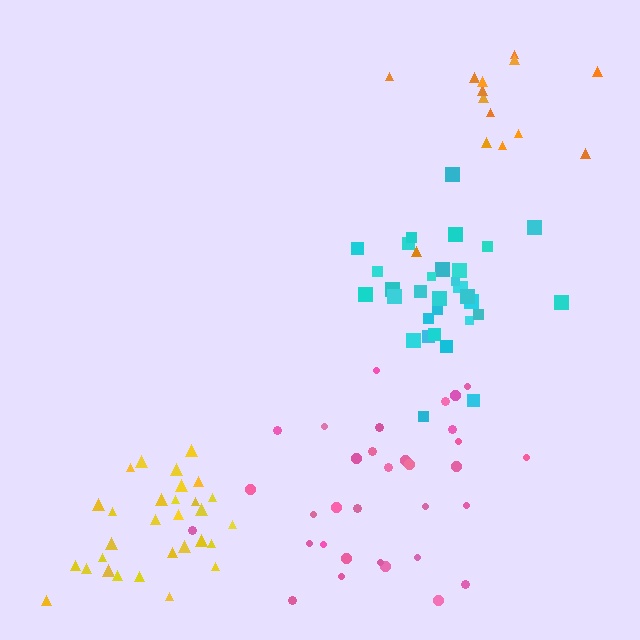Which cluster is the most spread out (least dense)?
Orange.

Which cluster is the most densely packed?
Cyan.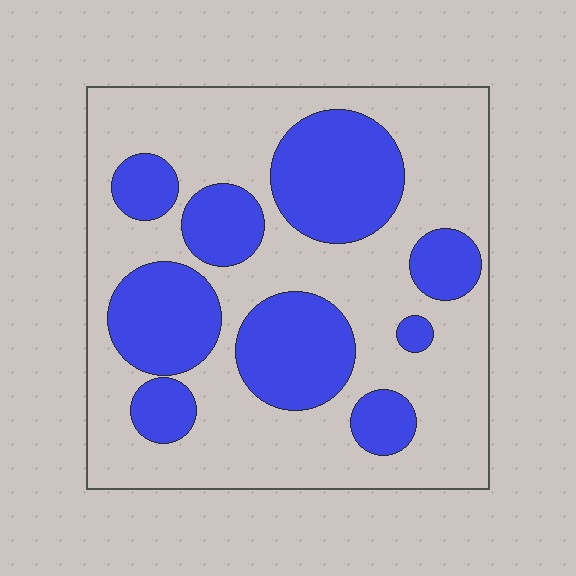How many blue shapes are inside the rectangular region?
9.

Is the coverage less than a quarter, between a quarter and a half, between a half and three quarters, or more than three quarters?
Between a quarter and a half.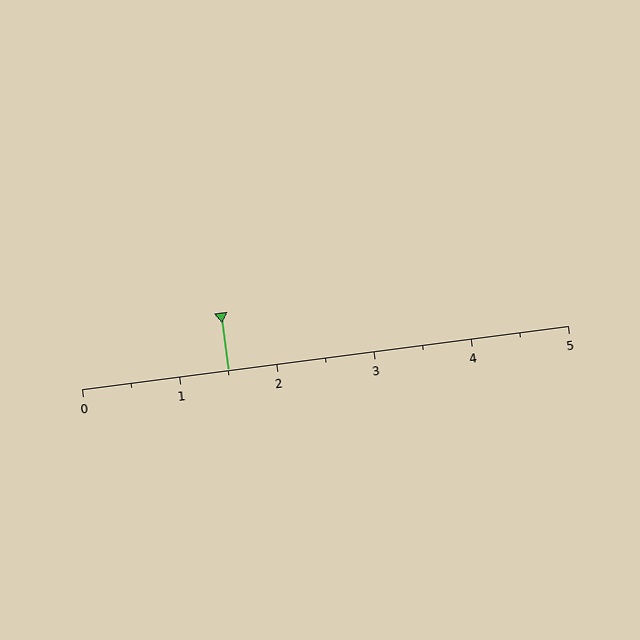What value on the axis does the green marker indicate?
The marker indicates approximately 1.5.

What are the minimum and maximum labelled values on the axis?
The axis runs from 0 to 5.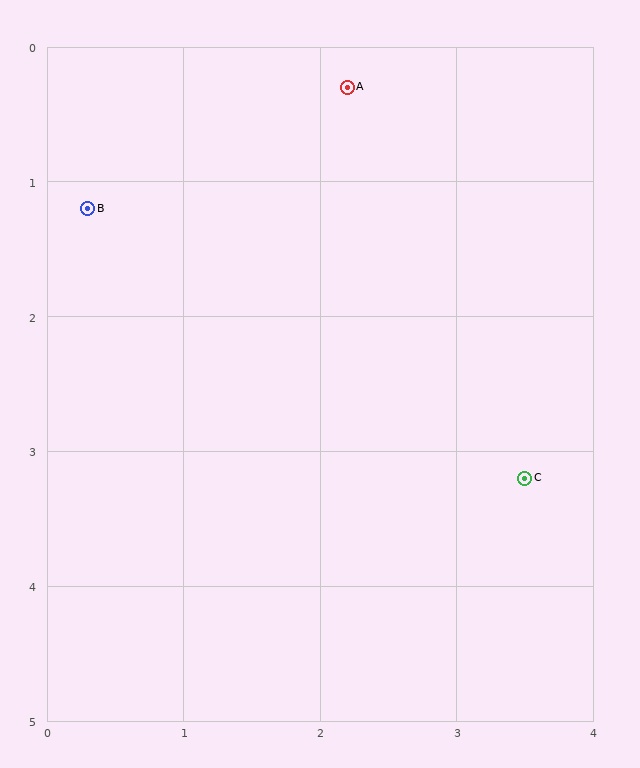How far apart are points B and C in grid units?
Points B and C are about 3.8 grid units apart.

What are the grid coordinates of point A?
Point A is at approximately (2.2, 0.3).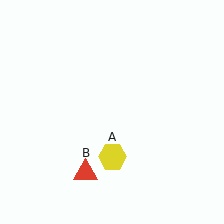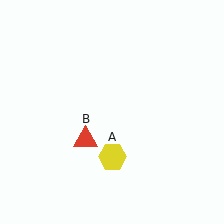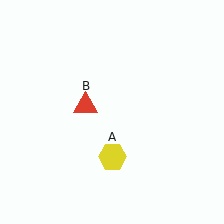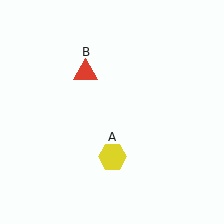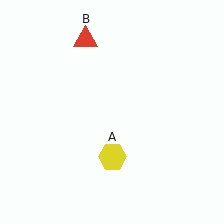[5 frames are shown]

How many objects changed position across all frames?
1 object changed position: red triangle (object B).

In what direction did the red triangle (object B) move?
The red triangle (object B) moved up.